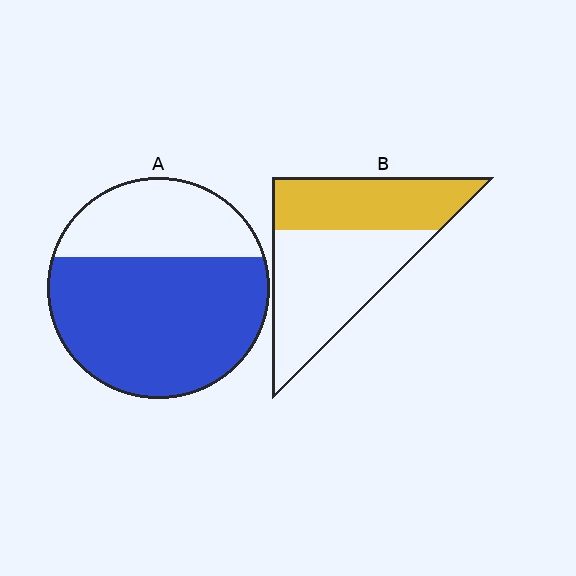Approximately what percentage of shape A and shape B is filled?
A is approximately 70% and B is approximately 40%.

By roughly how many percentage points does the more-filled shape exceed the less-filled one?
By roughly 25 percentage points (A over B).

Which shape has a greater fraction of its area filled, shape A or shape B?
Shape A.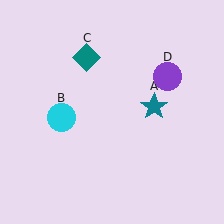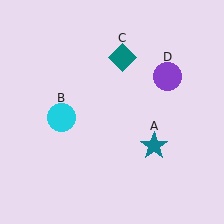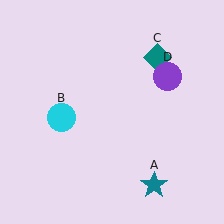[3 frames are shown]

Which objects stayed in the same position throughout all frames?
Cyan circle (object B) and purple circle (object D) remained stationary.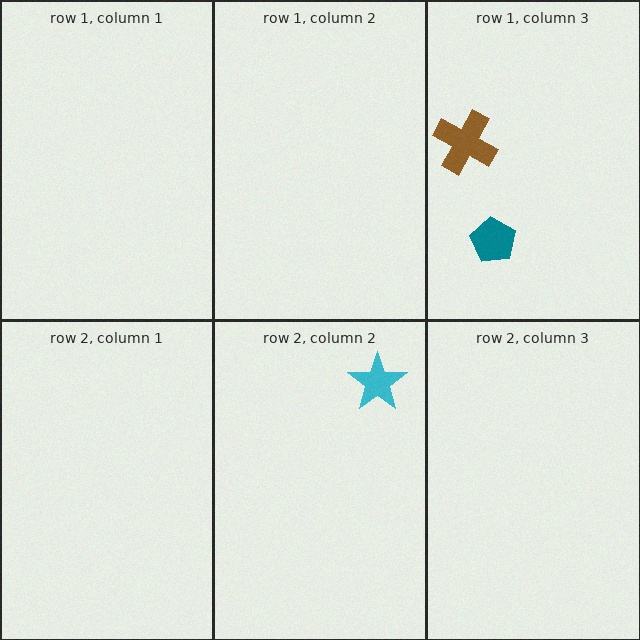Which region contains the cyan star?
The row 2, column 2 region.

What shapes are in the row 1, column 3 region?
The teal pentagon, the brown cross.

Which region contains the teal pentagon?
The row 1, column 3 region.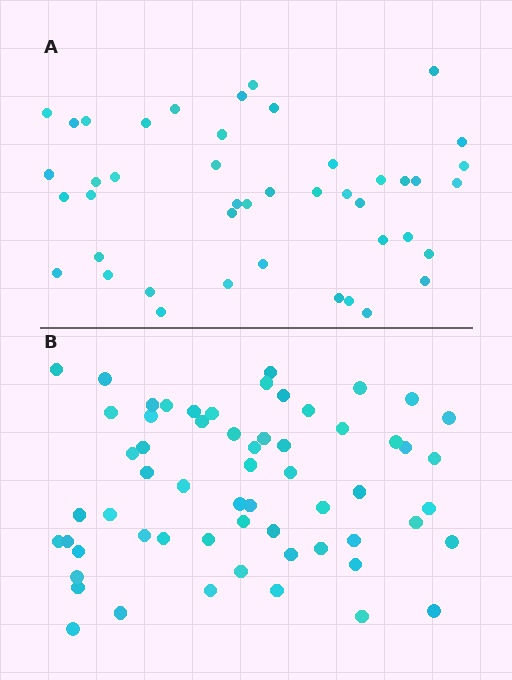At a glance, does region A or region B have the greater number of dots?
Region B (the bottom region) has more dots.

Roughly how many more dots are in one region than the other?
Region B has approximately 15 more dots than region A.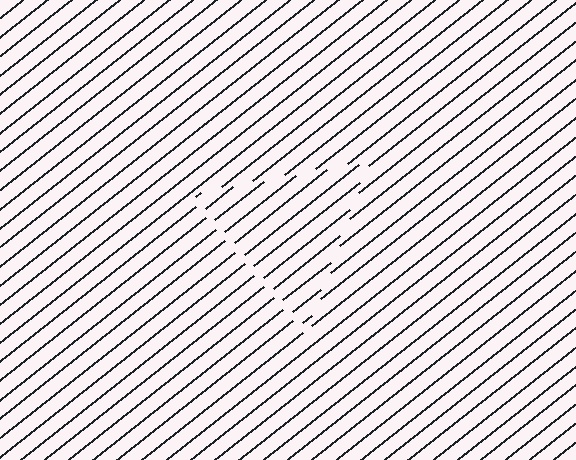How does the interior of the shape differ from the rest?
The interior of the shape contains the same grating, shifted by half a period — the contour is defined by the phase discontinuity where line-ends from the inner and outer gratings abut.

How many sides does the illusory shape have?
3 sides — the line-ends trace a triangle.